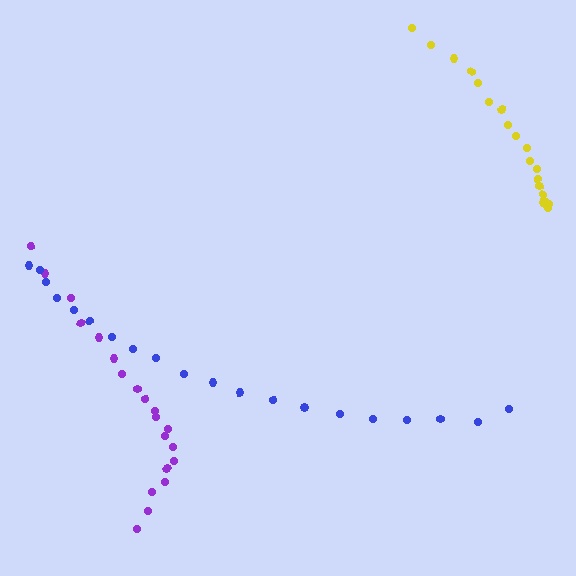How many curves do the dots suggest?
There are 3 distinct paths.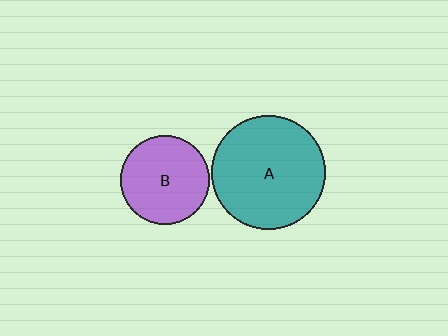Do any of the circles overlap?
No, none of the circles overlap.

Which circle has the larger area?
Circle A (teal).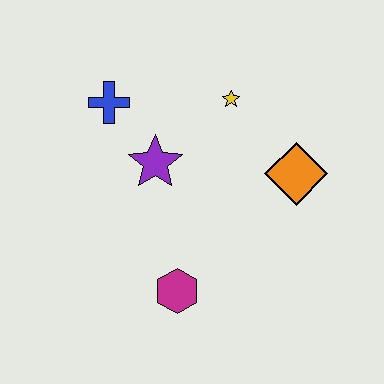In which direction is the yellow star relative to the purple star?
The yellow star is to the right of the purple star.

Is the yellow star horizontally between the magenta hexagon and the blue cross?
No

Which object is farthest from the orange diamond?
The blue cross is farthest from the orange diamond.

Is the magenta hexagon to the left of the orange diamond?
Yes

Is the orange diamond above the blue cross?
No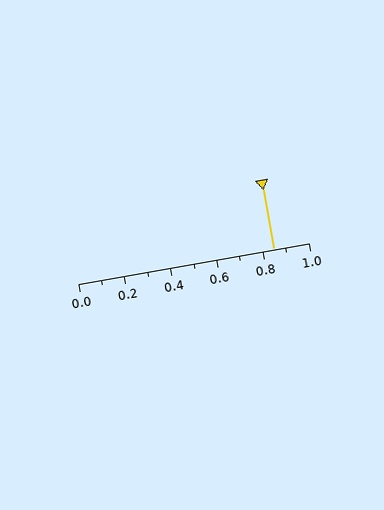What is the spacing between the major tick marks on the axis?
The major ticks are spaced 0.2 apart.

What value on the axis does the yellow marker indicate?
The marker indicates approximately 0.85.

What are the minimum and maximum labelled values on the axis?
The axis runs from 0.0 to 1.0.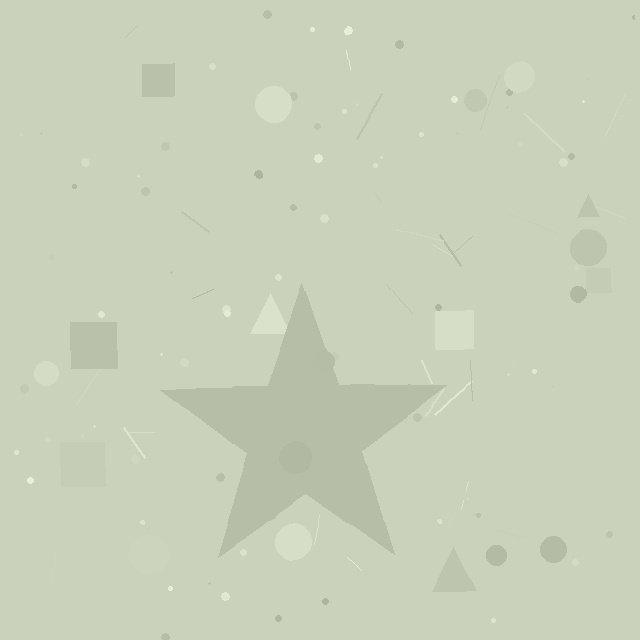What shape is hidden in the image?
A star is hidden in the image.